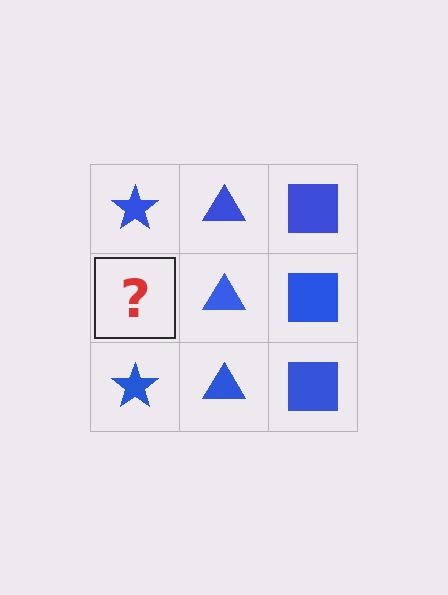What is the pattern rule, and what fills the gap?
The rule is that each column has a consistent shape. The gap should be filled with a blue star.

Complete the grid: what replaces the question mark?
The question mark should be replaced with a blue star.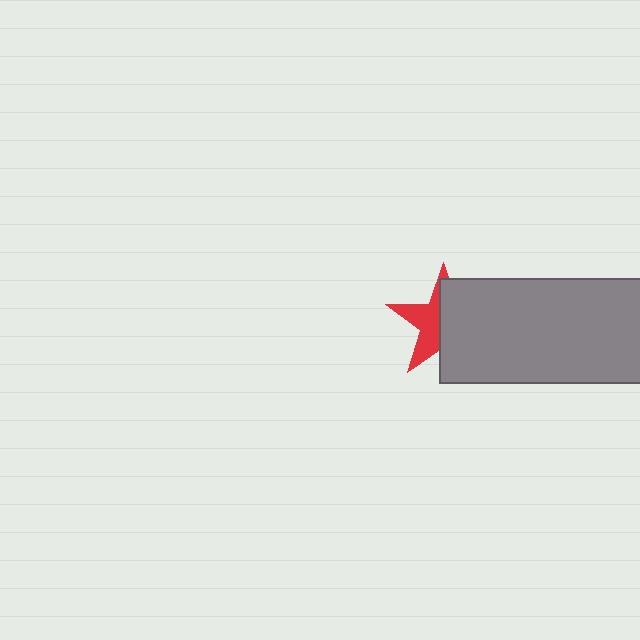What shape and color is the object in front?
The object in front is a gray rectangle.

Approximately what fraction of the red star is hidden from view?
Roughly 55% of the red star is hidden behind the gray rectangle.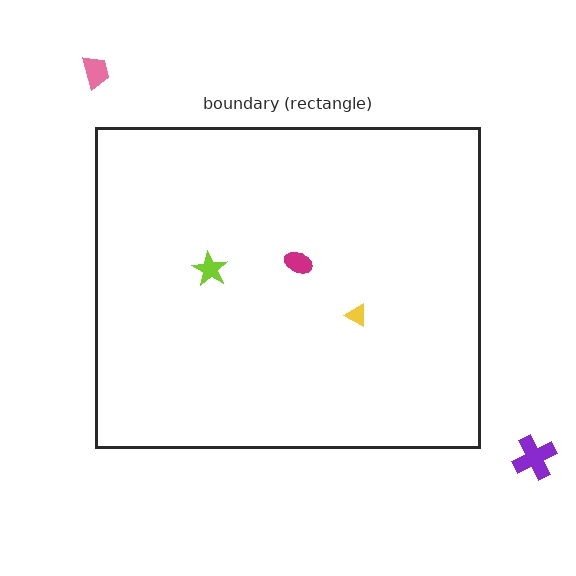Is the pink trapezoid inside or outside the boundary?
Outside.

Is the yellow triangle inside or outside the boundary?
Inside.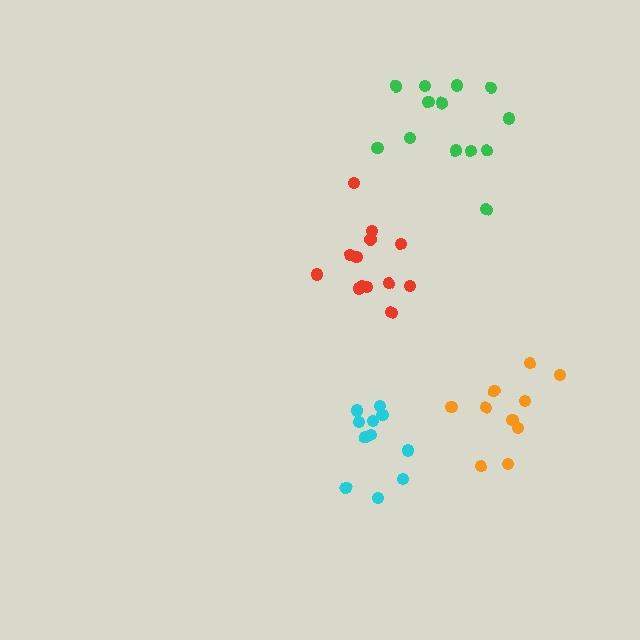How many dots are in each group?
Group 1: 13 dots, Group 2: 10 dots, Group 3: 13 dots, Group 4: 12 dots (48 total).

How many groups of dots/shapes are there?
There are 4 groups.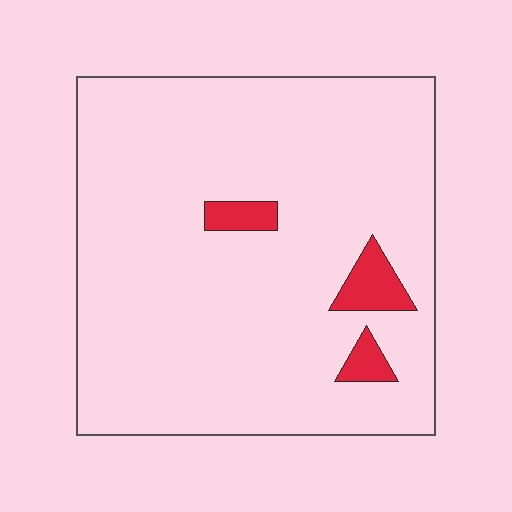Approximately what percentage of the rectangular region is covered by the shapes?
Approximately 5%.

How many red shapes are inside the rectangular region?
3.